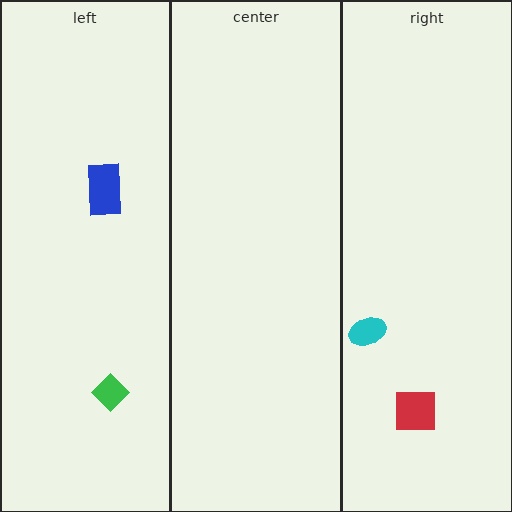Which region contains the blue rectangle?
The left region.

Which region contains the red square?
The right region.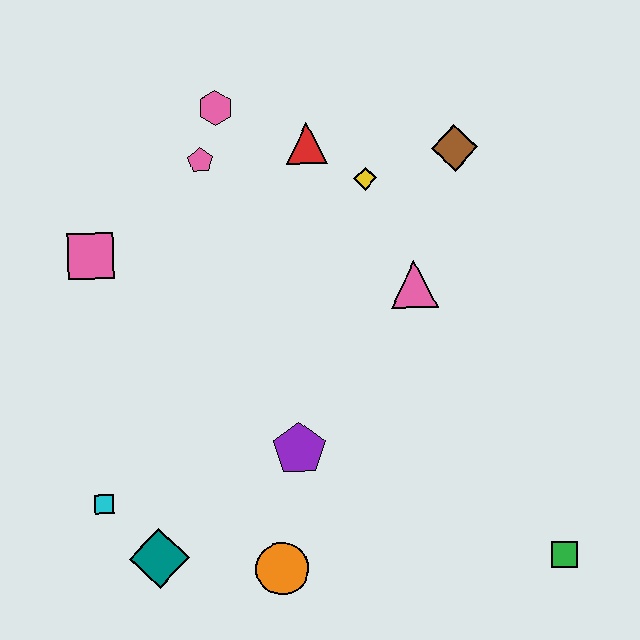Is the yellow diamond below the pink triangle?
No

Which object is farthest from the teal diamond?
The brown diamond is farthest from the teal diamond.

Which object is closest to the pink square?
The pink pentagon is closest to the pink square.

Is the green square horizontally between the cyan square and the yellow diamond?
No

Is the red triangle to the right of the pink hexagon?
Yes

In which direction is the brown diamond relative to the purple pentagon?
The brown diamond is above the purple pentagon.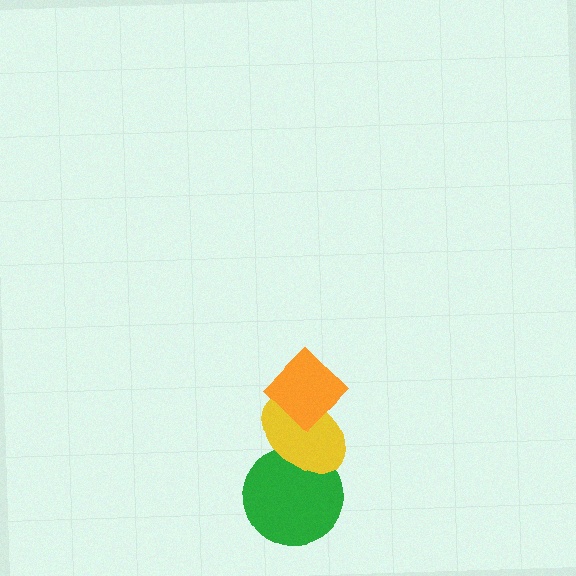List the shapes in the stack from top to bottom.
From top to bottom: the orange diamond, the yellow ellipse, the green circle.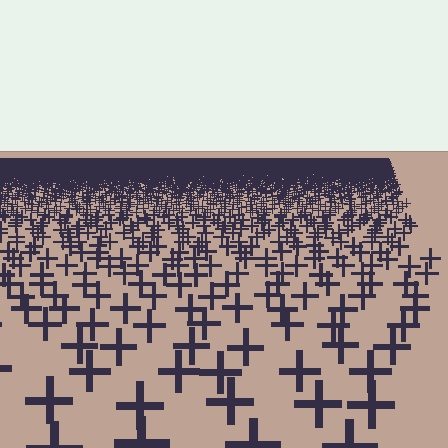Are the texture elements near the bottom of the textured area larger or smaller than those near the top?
Larger. Near the bottom, elements are closer to the viewer and appear at a bigger on-screen size.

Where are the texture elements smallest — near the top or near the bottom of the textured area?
Near the top.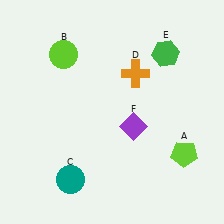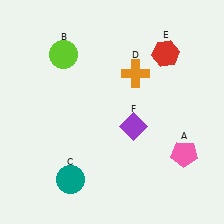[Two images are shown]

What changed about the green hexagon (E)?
In Image 1, E is green. In Image 2, it changed to red.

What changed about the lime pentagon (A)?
In Image 1, A is lime. In Image 2, it changed to pink.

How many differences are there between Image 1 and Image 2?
There are 2 differences between the two images.